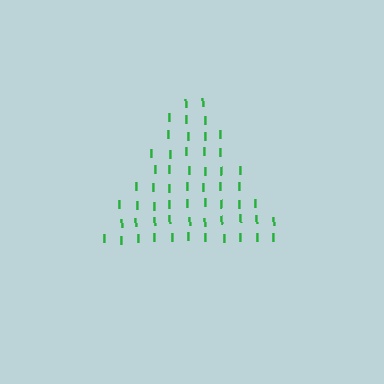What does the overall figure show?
The overall figure shows a triangle.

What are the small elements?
The small elements are letter I's.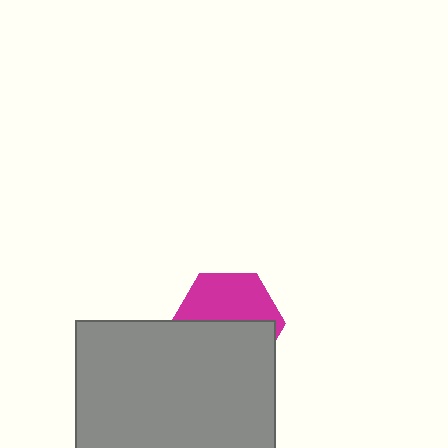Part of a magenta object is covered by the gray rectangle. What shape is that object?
It is a hexagon.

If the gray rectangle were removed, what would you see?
You would see the complete magenta hexagon.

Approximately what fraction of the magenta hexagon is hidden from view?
Roughly 54% of the magenta hexagon is hidden behind the gray rectangle.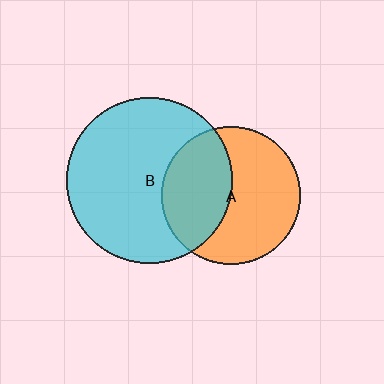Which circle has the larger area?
Circle B (cyan).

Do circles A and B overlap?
Yes.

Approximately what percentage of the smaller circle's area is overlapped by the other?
Approximately 40%.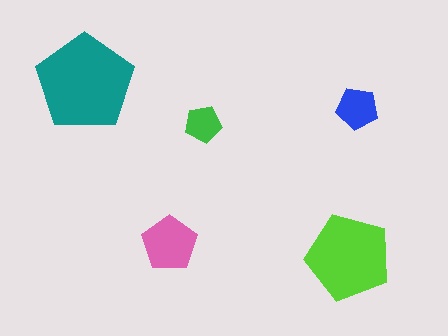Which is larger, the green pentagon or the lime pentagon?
The lime one.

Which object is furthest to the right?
The blue pentagon is rightmost.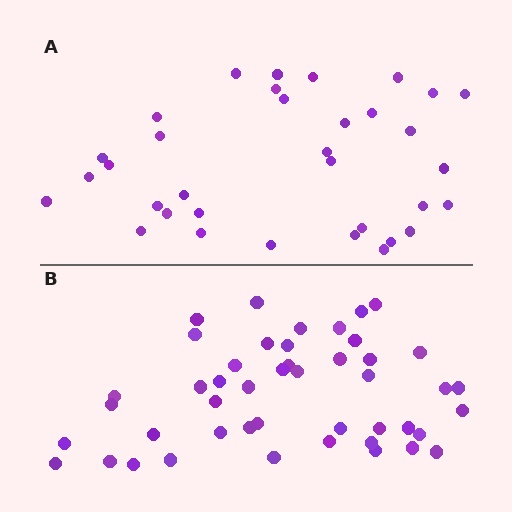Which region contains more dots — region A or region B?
Region B (the bottom region) has more dots.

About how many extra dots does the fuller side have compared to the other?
Region B has roughly 12 or so more dots than region A.